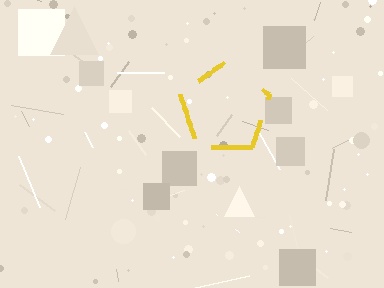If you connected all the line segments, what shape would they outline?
They would outline a pentagon.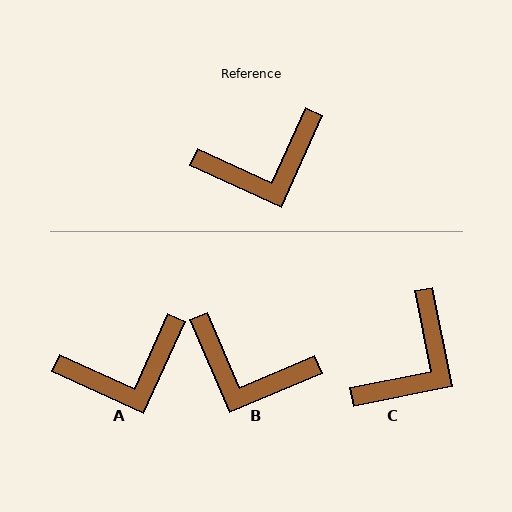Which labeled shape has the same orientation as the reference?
A.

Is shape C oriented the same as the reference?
No, it is off by about 36 degrees.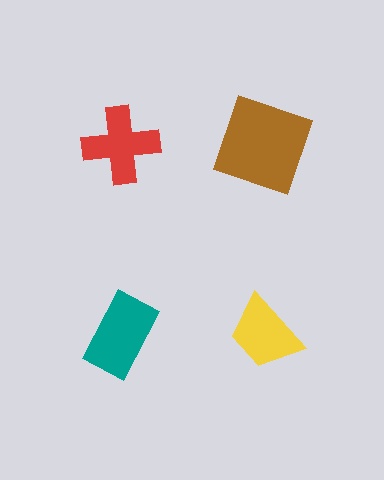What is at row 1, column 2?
A brown square.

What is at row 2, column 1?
A teal rectangle.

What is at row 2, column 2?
A yellow trapezoid.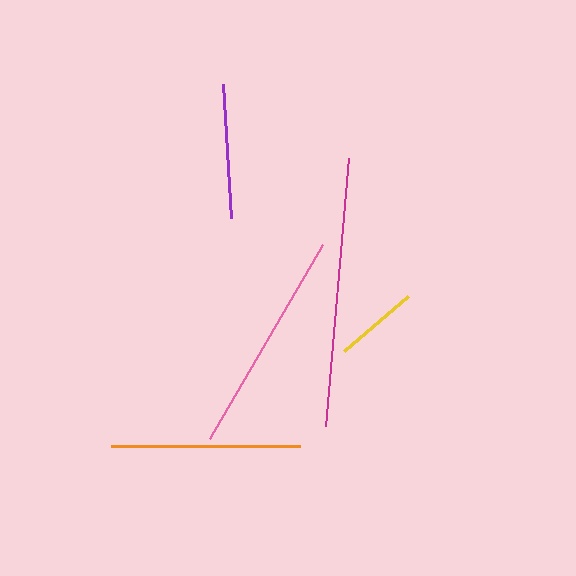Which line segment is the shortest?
The yellow line is the shortest at approximately 85 pixels.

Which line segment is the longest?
The magenta line is the longest at approximately 269 pixels.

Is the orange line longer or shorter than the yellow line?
The orange line is longer than the yellow line.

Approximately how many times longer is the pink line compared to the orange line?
The pink line is approximately 1.2 times the length of the orange line.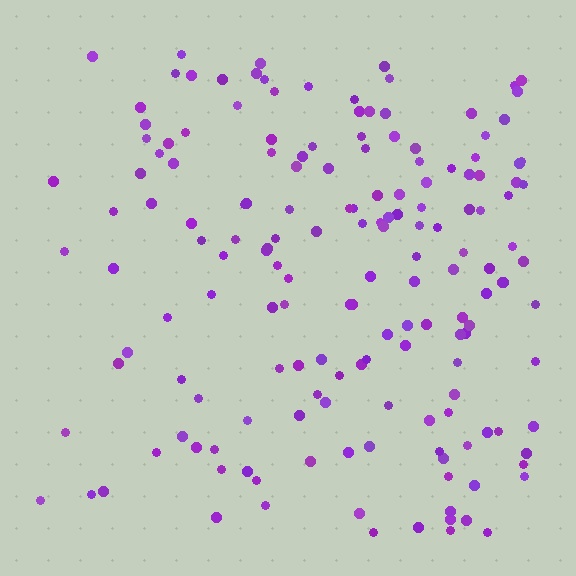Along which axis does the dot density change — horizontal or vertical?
Horizontal.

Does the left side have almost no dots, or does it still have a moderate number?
Still a moderate number, just noticeably fewer than the right.